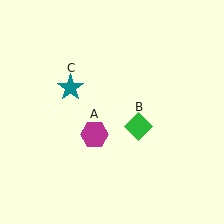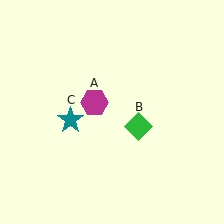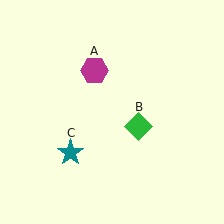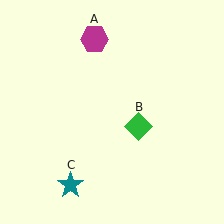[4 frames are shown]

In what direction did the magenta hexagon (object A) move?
The magenta hexagon (object A) moved up.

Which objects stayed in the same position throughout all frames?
Green diamond (object B) remained stationary.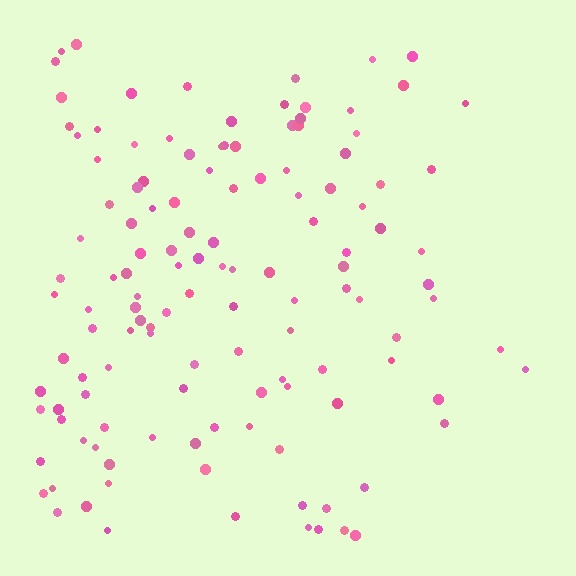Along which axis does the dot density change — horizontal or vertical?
Horizontal.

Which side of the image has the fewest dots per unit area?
The right.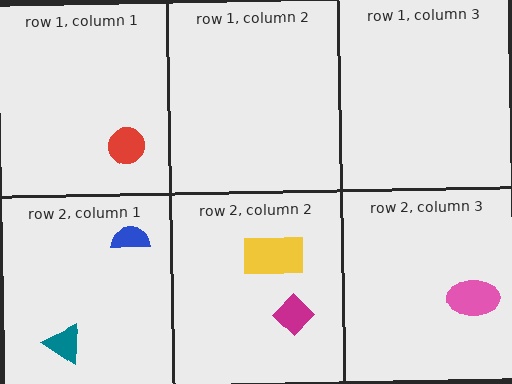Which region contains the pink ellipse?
The row 2, column 3 region.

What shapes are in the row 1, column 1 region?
The red circle.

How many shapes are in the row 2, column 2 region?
2.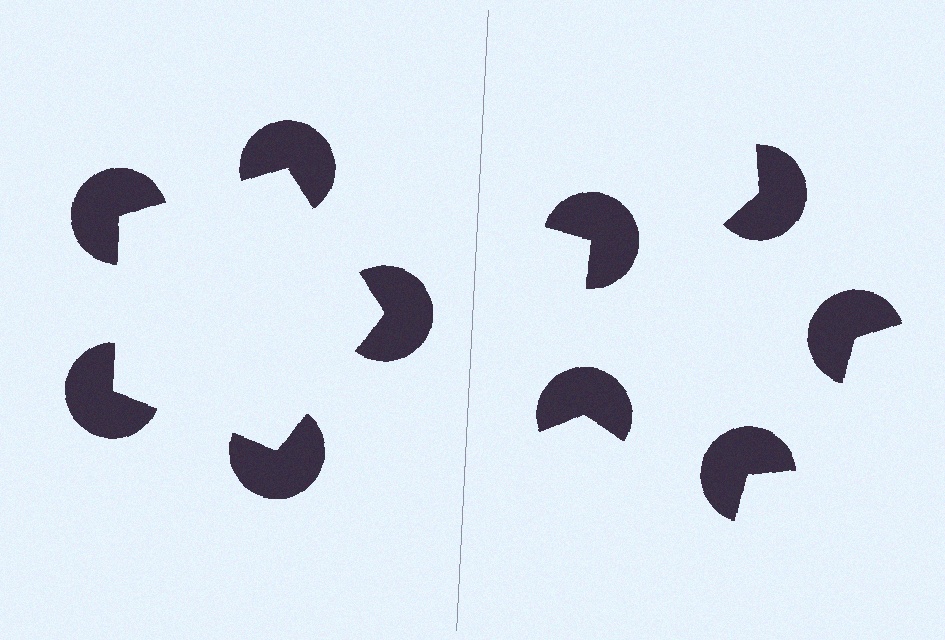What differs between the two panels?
The pac-man discs are positioned identically on both sides; only the wedge orientations differ. On the left they align to a pentagon; on the right they are misaligned.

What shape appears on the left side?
An illusory pentagon.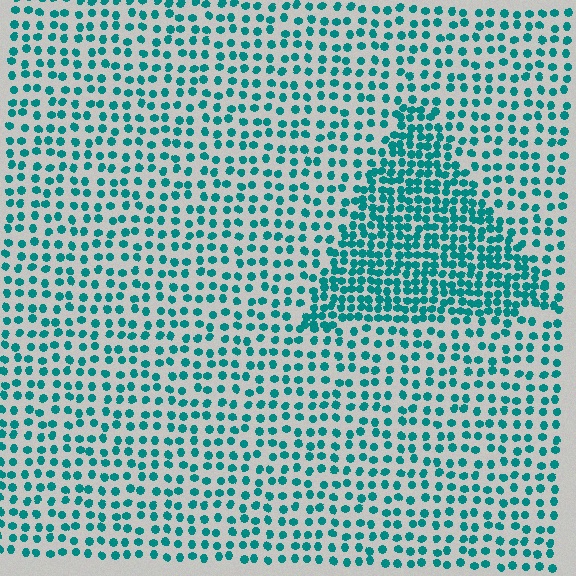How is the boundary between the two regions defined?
The boundary is defined by a change in element density (approximately 2.0x ratio). All elements are the same color, size, and shape.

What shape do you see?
I see a triangle.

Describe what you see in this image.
The image contains small teal elements arranged at two different densities. A triangle-shaped region is visible where the elements are more densely packed than the surrounding area.